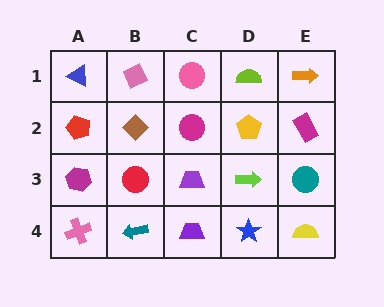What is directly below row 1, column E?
A magenta rectangle.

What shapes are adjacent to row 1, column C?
A magenta circle (row 2, column C), a pink diamond (row 1, column B), a lime semicircle (row 1, column D).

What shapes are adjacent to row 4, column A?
A magenta hexagon (row 3, column A), a teal arrow (row 4, column B).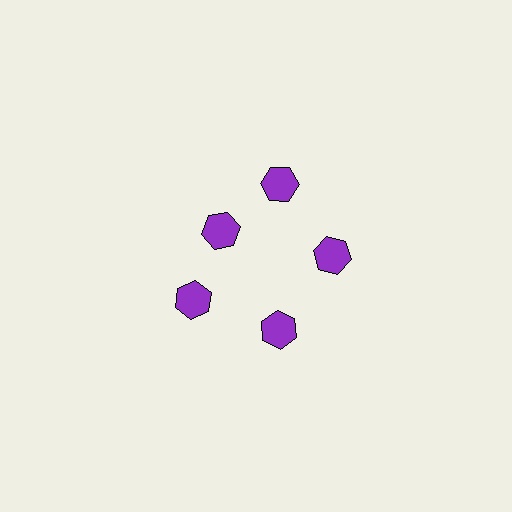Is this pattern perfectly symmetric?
No. The 5 purple hexagons are arranged in a ring, but one element near the 10 o'clock position is pulled inward toward the center, breaking the 5-fold rotational symmetry.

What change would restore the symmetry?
The symmetry would be restored by moving it outward, back onto the ring so that all 5 hexagons sit at equal angles and equal distance from the center.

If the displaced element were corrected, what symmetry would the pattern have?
It would have 5-fold rotational symmetry — the pattern would map onto itself every 72 degrees.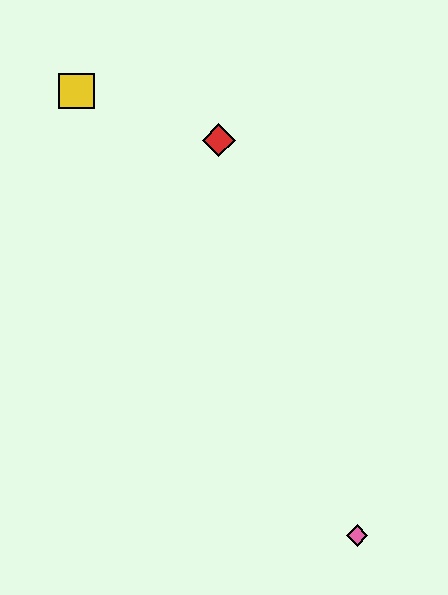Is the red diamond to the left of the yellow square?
No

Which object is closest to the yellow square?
The red diamond is closest to the yellow square.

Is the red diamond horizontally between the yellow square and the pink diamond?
Yes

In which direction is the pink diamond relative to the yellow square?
The pink diamond is below the yellow square.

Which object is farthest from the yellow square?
The pink diamond is farthest from the yellow square.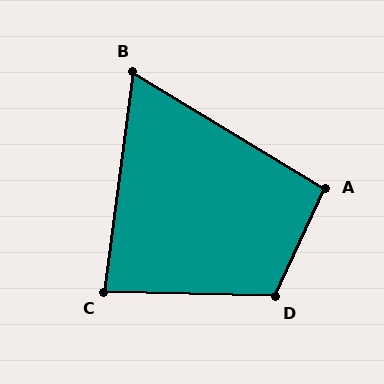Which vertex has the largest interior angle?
D, at approximately 113 degrees.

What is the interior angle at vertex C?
Approximately 84 degrees (acute).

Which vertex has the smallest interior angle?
B, at approximately 67 degrees.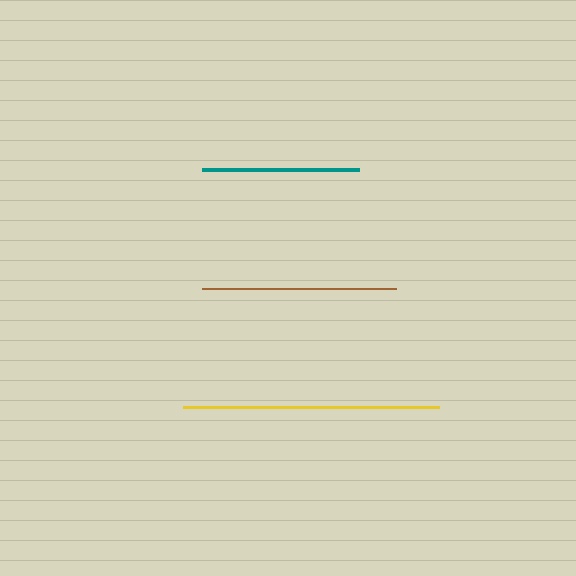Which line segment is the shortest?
The teal line is the shortest at approximately 156 pixels.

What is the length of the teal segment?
The teal segment is approximately 156 pixels long.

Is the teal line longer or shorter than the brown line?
The brown line is longer than the teal line.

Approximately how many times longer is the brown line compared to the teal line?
The brown line is approximately 1.2 times the length of the teal line.